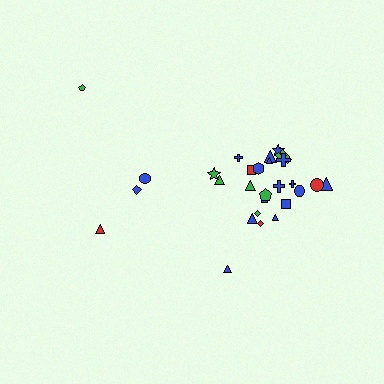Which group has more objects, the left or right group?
The right group.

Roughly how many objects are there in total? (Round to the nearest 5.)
Roughly 30 objects in total.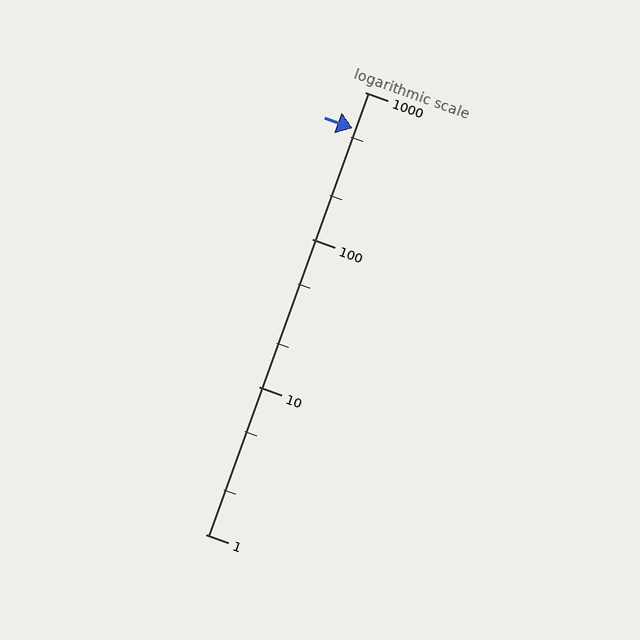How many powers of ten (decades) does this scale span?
The scale spans 3 decades, from 1 to 1000.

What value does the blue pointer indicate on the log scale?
The pointer indicates approximately 570.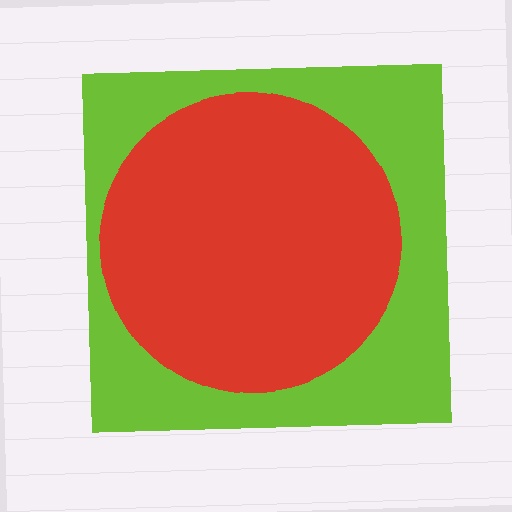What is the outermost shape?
The lime square.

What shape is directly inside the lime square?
The red circle.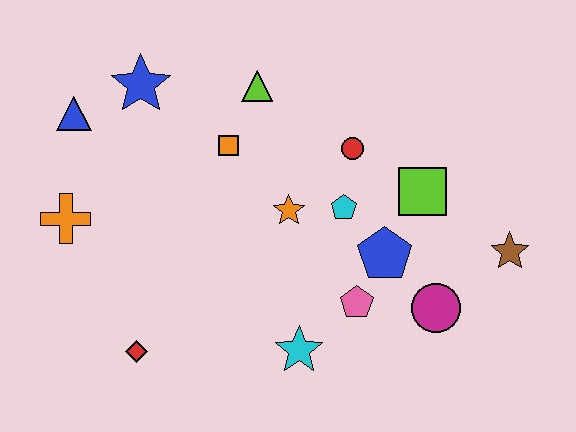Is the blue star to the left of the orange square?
Yes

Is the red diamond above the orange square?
No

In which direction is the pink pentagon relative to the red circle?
The pink pentagon is below the red circle.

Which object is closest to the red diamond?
The orange cross is closest to the red diamond.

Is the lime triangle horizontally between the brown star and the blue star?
Yes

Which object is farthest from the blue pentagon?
The blue triangle is farthest from the blue pentagon.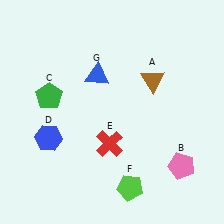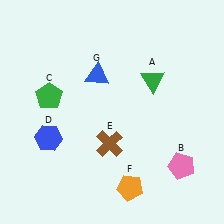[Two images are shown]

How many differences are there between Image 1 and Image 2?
There are 3 differences between the two images.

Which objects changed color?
A changed from brown to green. E changed from red to brown. F changed from lime to orange.